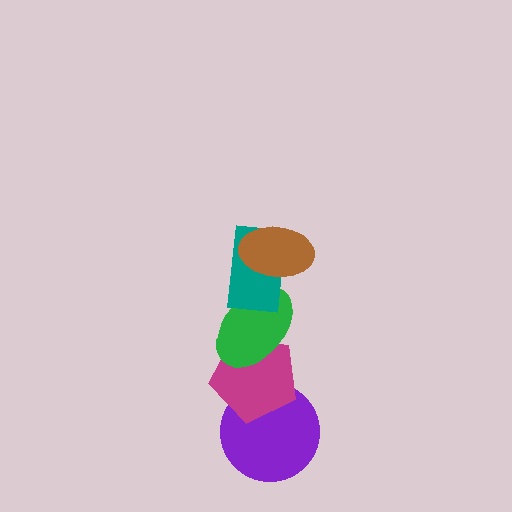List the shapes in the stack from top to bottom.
From top to bottom: the brown ellipse, the teal rectangle, the green ellipse, the magenta pentagon, the purple circle.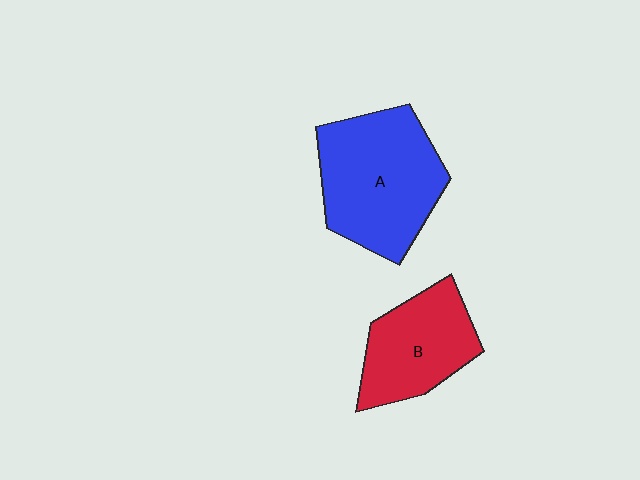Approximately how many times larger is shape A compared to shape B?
Approximately 1.4 times.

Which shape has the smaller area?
Shape B (red).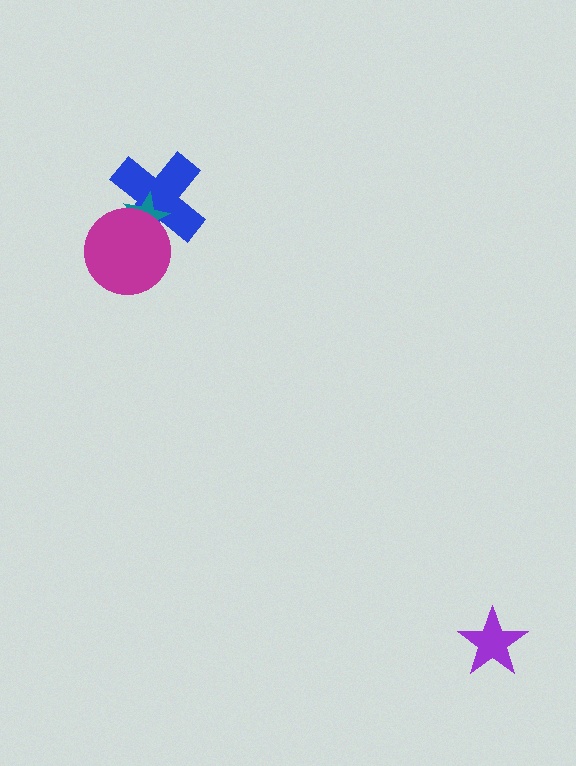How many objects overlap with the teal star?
2 objects overlap with the teal star.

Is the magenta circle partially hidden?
No, no other shape covers it.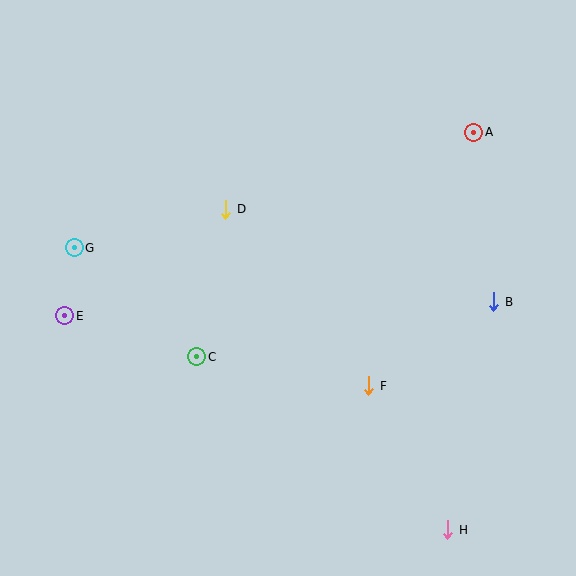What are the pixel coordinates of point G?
Point G is at (74, 248).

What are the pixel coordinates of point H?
Point H is at (448, 530).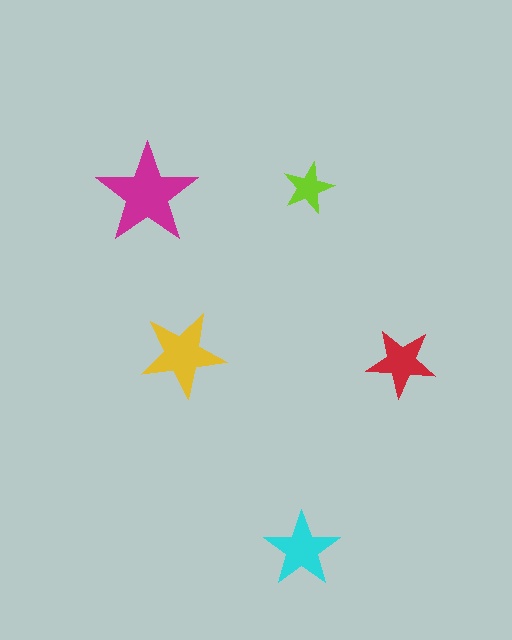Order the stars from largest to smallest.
the magenta one, the yellow one, the cyan one, the red one, the lime one.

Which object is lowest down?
The cyan star is bottommost.